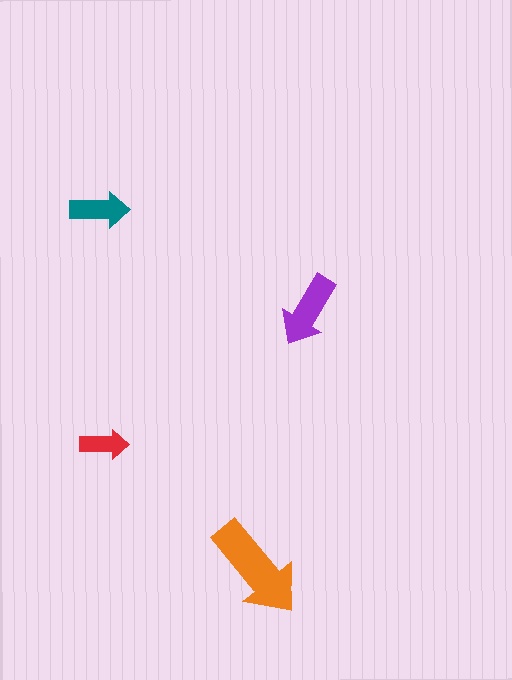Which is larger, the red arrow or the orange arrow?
The orange one.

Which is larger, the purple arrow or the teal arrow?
The purple one.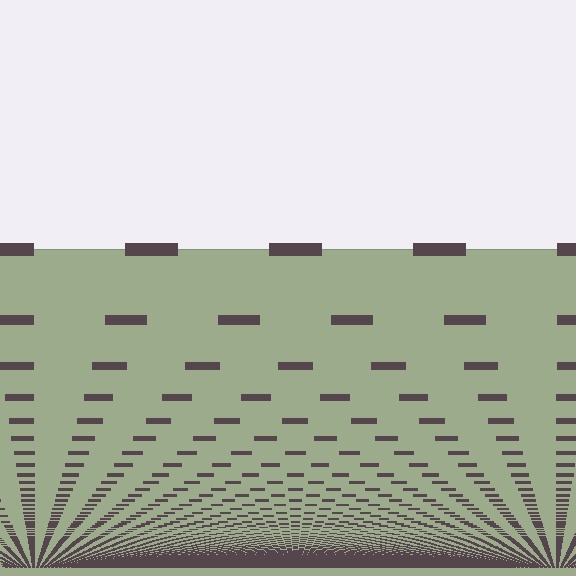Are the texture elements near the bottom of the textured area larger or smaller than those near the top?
Smaller. The gradient is inverted — elements near the bottom are smaller and denser.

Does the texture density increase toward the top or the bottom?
Density increases toward the bottom.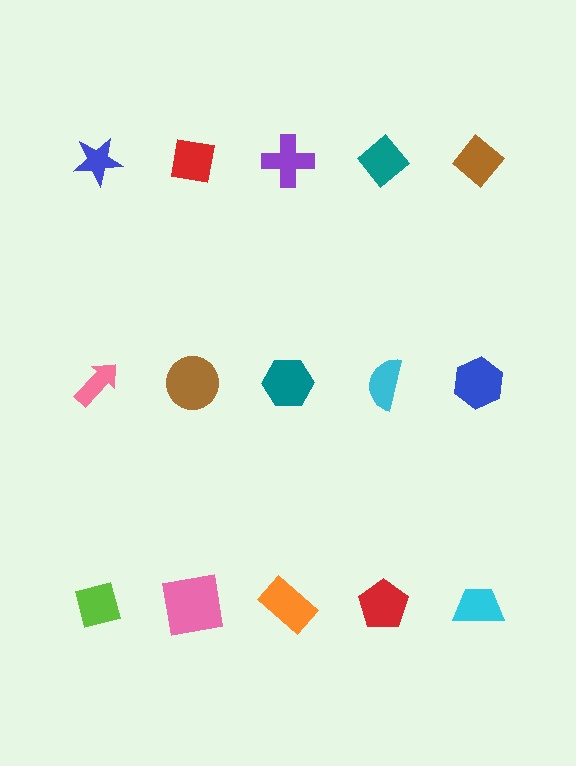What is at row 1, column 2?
A red square.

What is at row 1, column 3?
A purple cross.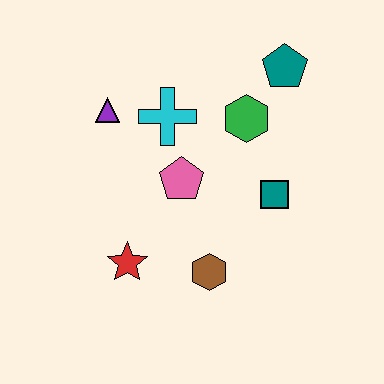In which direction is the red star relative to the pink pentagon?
The red star is below the pink pentagon.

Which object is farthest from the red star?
The teal pentagon is farthest from the red star.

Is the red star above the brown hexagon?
Yes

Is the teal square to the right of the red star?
Yes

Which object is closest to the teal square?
The green hexagon is closest to the teal square.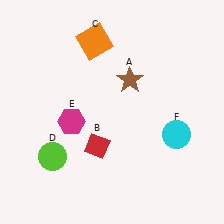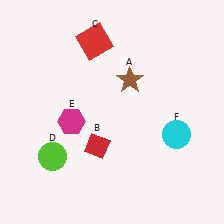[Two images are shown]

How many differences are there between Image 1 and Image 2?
There is 1 difference between the two images.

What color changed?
The square (C) changed from orange in Image 1 to red in Image 2.